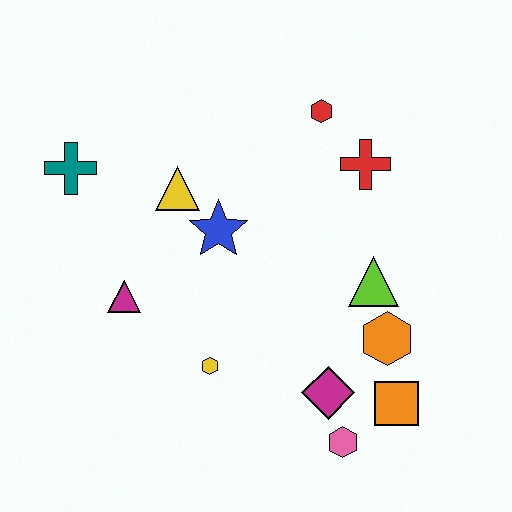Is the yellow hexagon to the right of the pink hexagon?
No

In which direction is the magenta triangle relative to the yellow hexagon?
The magenta triangle is to the left of the yellow hexagon.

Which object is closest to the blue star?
The yellow triangle is closest to the blue star.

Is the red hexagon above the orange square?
Yes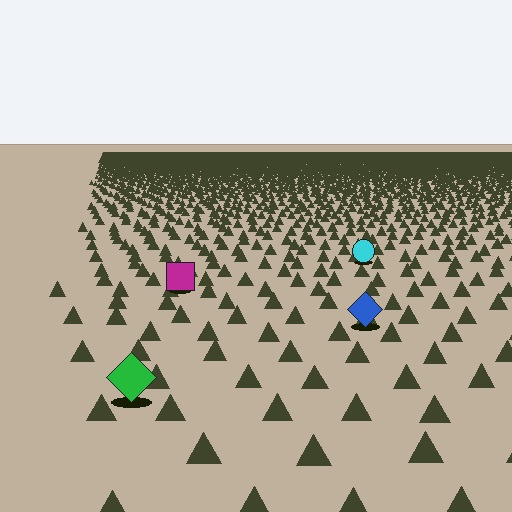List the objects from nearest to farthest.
From nearest to farthest: the green diamond, the blue diamond, the magenta square, the cyan circle.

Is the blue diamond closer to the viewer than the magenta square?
Yes. The blue diamond is closer — you can tell from the texture gradient: the ground texture is coarser near it.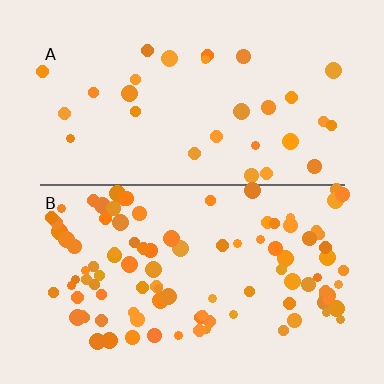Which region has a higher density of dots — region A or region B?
B (the bottom).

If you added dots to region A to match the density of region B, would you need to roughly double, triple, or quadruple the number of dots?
Approximately triple.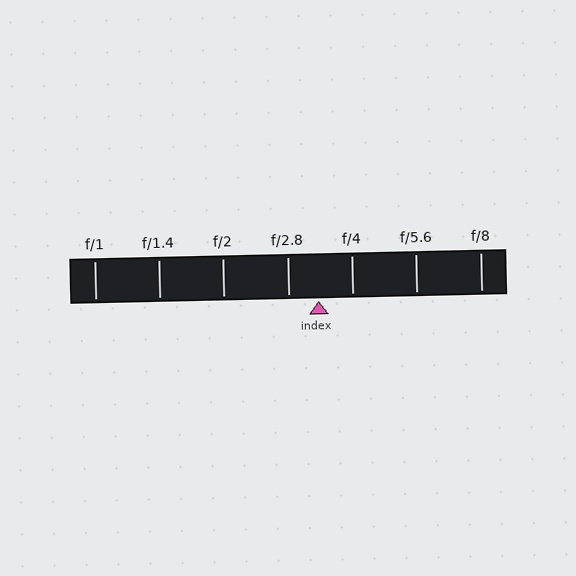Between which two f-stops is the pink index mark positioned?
The index mark is between f/2.8 and f/4.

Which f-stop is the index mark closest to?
The index mark is closest to f/2.8.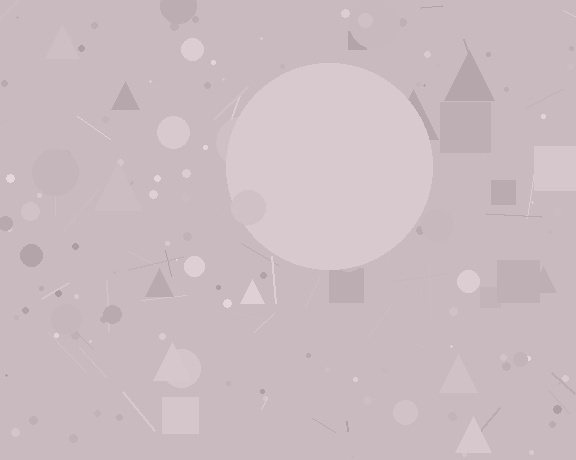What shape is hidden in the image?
A circle is hidden in the image.